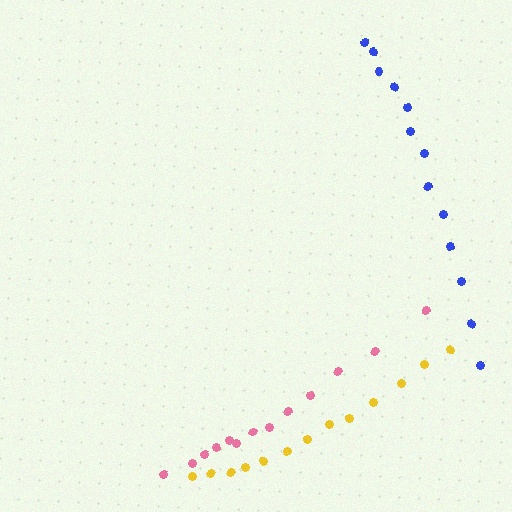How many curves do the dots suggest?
There are 3 distinct paths.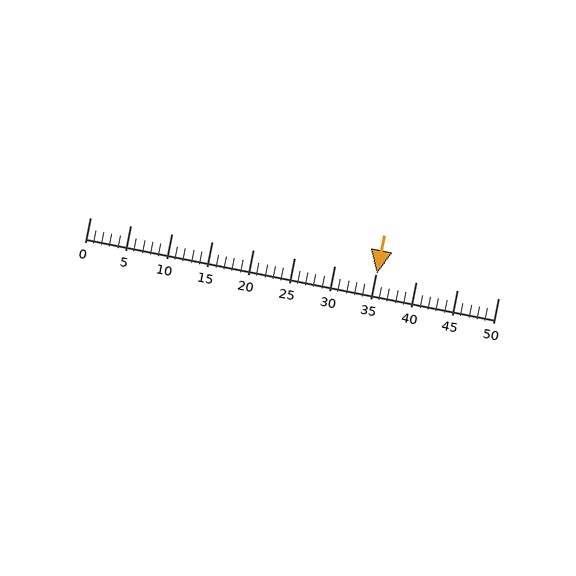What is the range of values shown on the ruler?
The ruler shows values from 0 to 50.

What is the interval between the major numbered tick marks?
The major tick marks are spaced 5 units apart.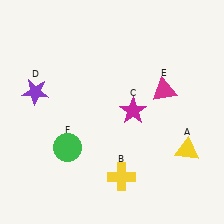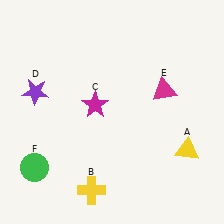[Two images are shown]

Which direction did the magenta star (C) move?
The magenta star (C) moved left.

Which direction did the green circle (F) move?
The green circle (F) moved left.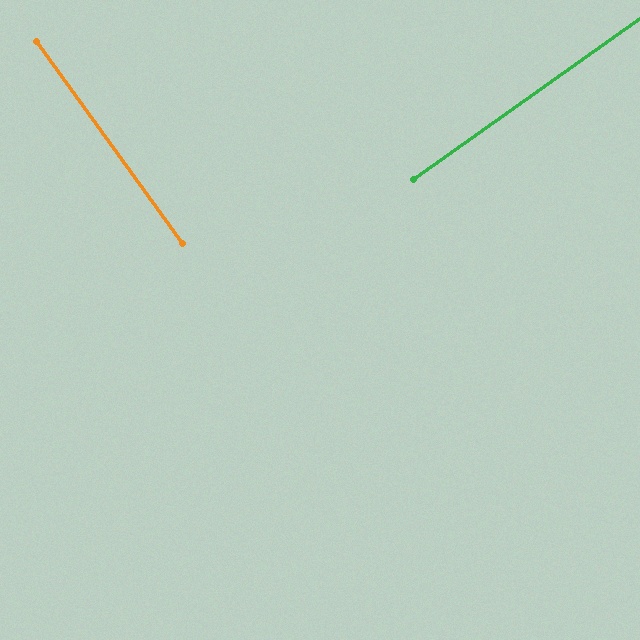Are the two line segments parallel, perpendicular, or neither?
Perpendicular — they meet at approximately 90°.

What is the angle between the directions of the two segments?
Approximately 90 degrees.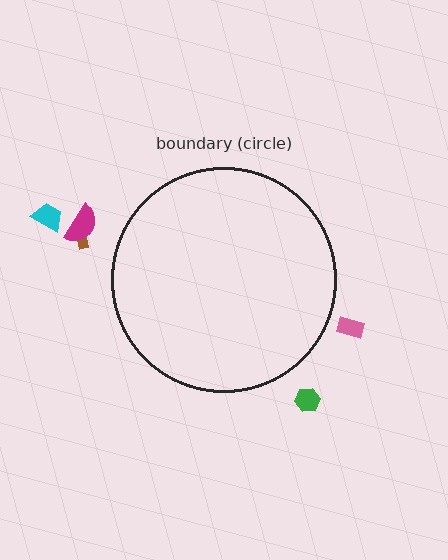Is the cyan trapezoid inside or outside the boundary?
Outside.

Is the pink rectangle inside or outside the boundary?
Outside.